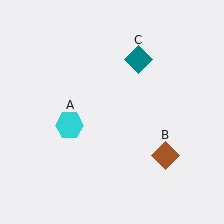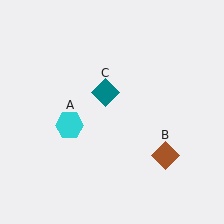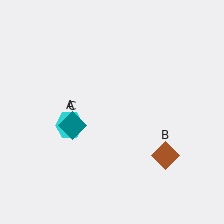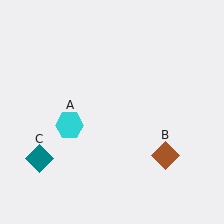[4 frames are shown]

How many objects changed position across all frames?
1 object changed position: teal diamond (object C).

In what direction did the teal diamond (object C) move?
The teal diamond (object C) moved down and to the left.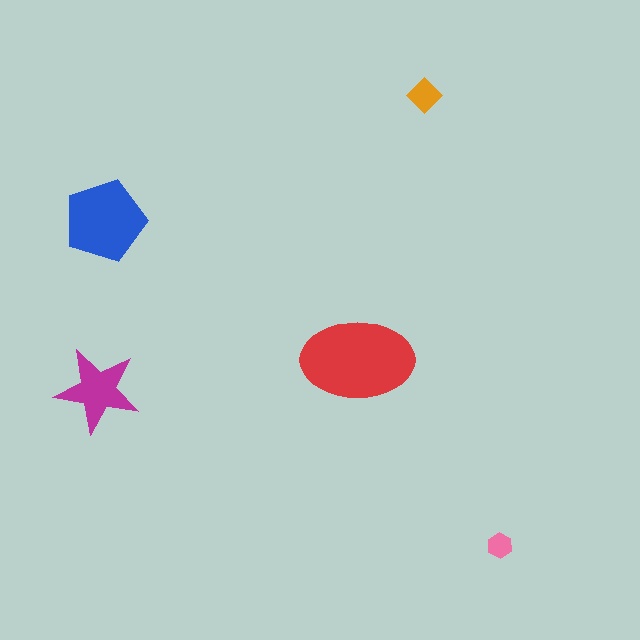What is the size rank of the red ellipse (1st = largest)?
1st.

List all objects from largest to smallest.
The red ellipse, the blue pentagon, the magenta star, the orange diamond, the pink hexagon.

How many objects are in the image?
There are 5 objects in the image.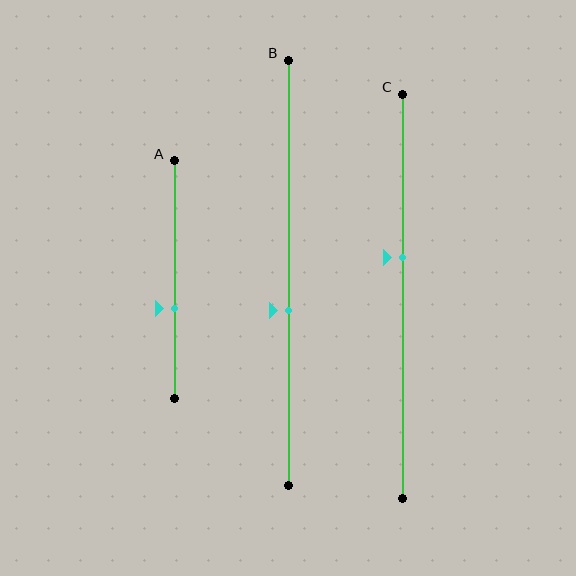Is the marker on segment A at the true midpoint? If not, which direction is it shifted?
No, the marker on segment A is shifted downward by about 12% of the segment length.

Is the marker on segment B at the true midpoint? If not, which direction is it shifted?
No, the marker on segment B is shifted downward by about 9% of the segment length.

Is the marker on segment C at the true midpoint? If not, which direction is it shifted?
No, the marker on segment C is shifted upward by about 10% of the segment length.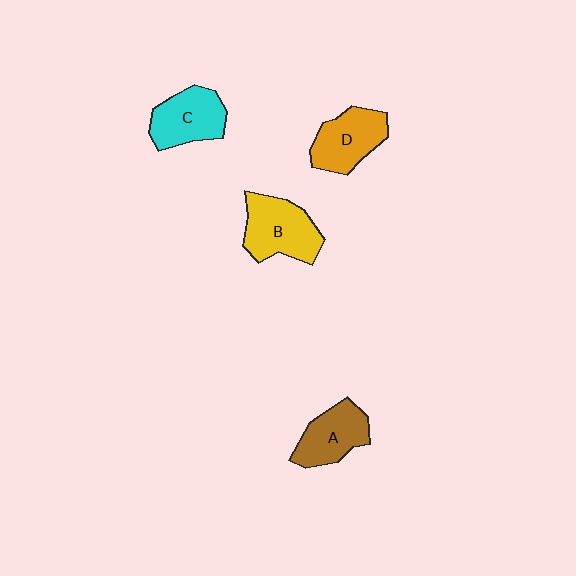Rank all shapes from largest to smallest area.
From largest to smallest: B (yellow), D (orange), C (cyan), A (brown).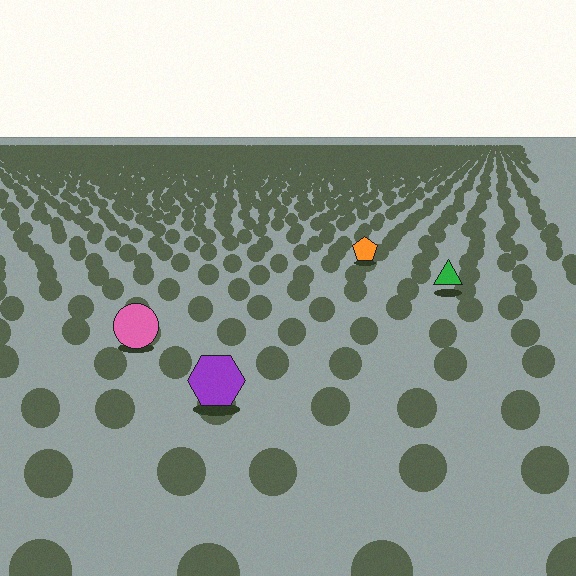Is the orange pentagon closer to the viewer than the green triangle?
No. The green triangle is closer — you can tell from the texture gradient: the ground texture is coarser near it.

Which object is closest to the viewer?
The purple hexagon is closest. The texture marks near it are larger and more spread out.